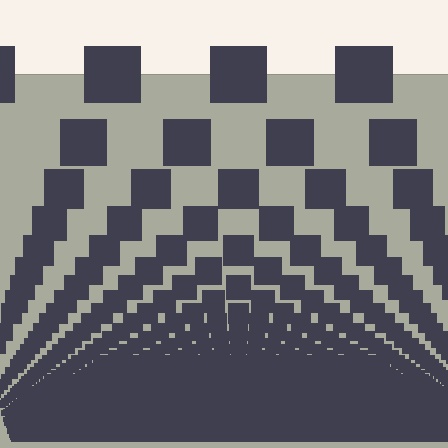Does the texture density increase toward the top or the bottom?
Density increases toward the bottom.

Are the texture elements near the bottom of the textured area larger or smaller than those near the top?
Smaller. The gradient is inverted — elements near the bottom are smaller and denser.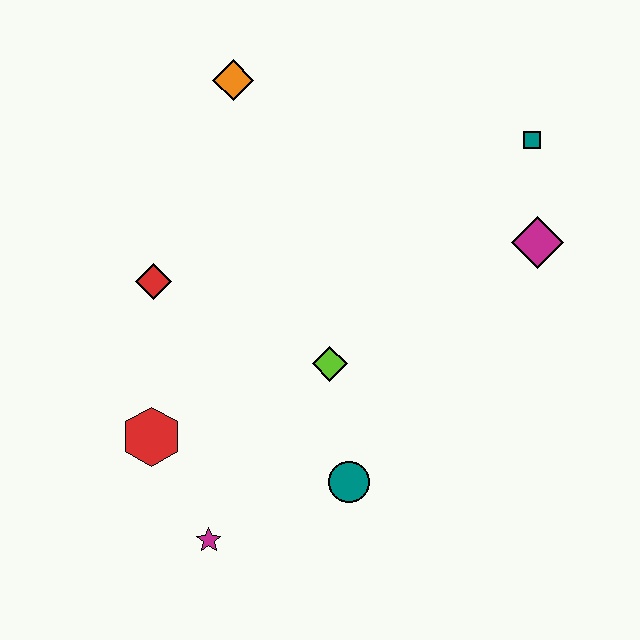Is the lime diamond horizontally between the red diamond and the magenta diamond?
Yes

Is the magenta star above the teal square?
No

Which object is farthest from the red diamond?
The teal square is farthest from the red diamond.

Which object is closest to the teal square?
The magenta diamond is closest to the teal square.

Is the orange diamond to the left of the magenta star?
No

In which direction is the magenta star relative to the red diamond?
The magenta star is below the red diamond.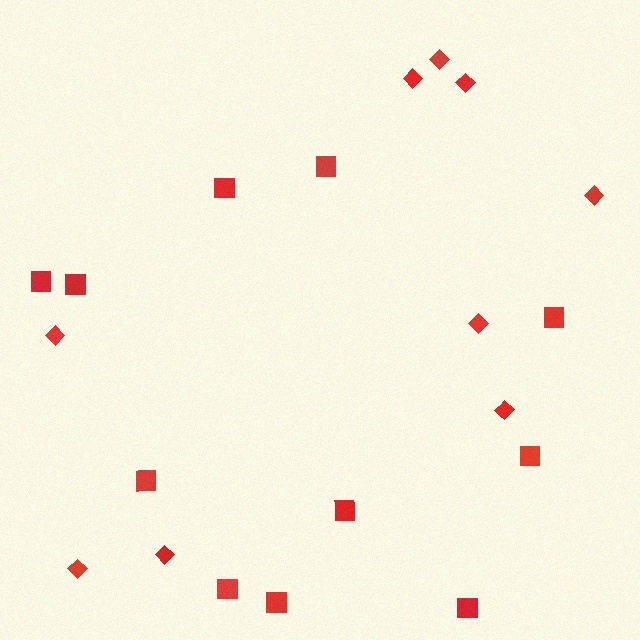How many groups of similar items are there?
There are 2 groups: one group of diamonds (9) and one group of squares (11).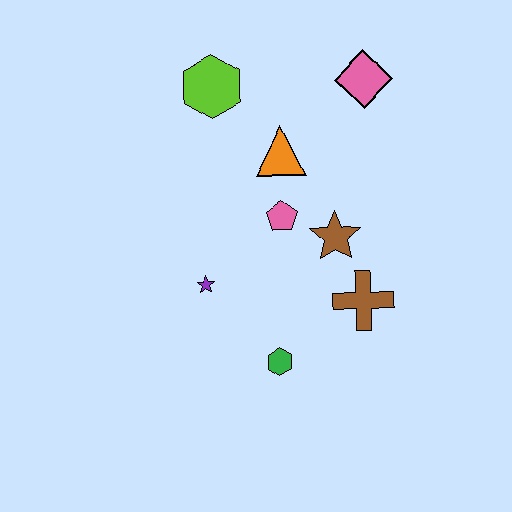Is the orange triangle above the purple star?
Yes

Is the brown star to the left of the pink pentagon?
No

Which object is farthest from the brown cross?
The lime hexagon is farthest from the brown cross.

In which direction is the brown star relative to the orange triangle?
The brown star is below the orange triangle.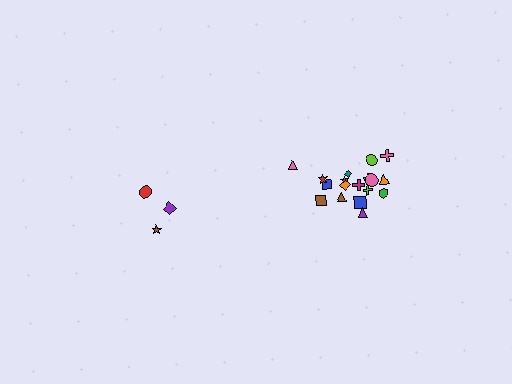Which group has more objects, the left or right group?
The right group.